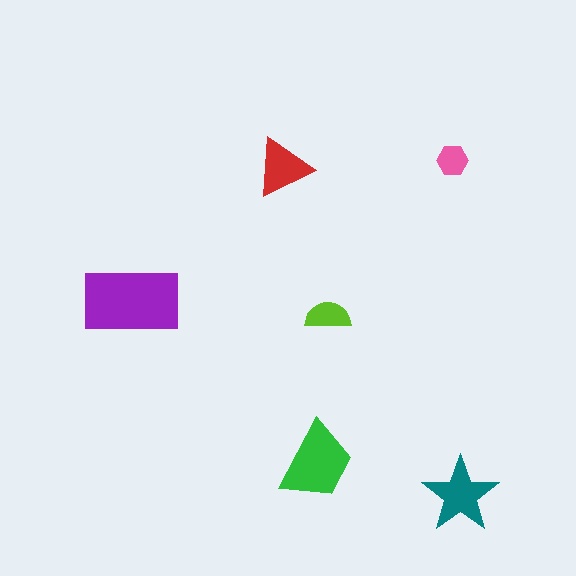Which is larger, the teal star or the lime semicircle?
The teal star.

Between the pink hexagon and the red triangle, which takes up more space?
The red triangle.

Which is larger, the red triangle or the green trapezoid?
The green trapezoid.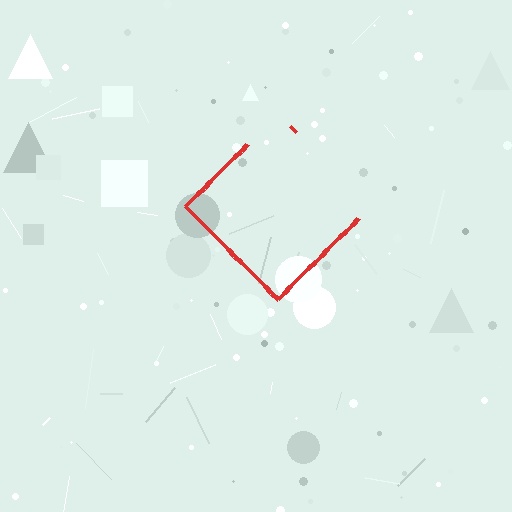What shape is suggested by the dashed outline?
The dashed outline suggests a diamond.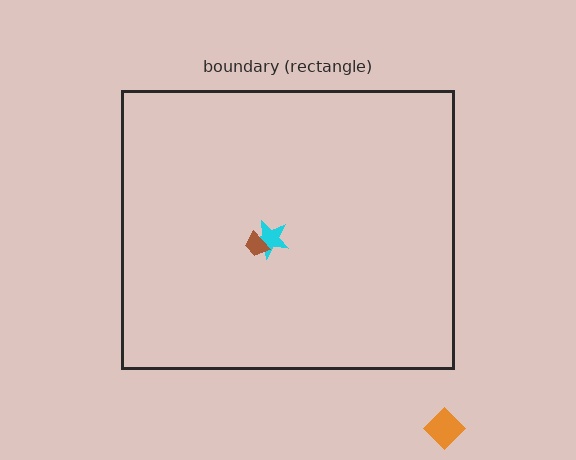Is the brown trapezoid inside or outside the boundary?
Inside.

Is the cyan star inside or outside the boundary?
Inside.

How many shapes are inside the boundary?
2 inside, 1 outside.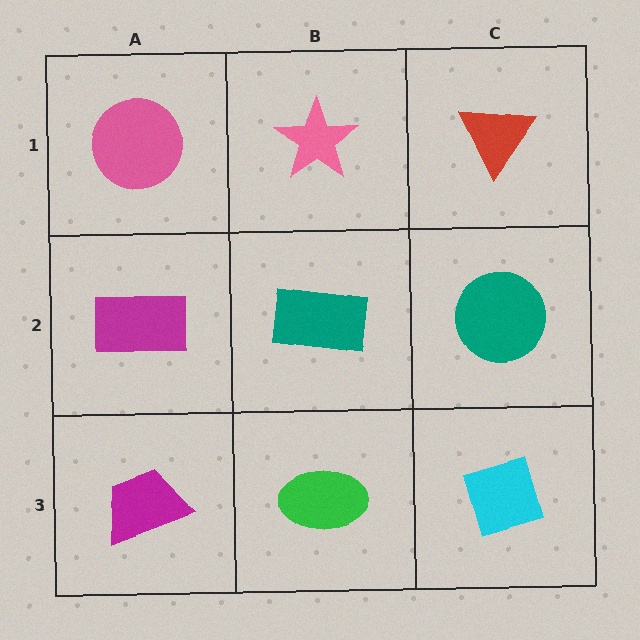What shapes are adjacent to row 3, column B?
A teal rectangle (row 2, column B), a magenta trapezoid (row 3, column A), a cyan diamond (row 3, column C).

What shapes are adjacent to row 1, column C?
A teal circle (row 2, column C), a pink star (row 1, column B).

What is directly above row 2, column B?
A pink star.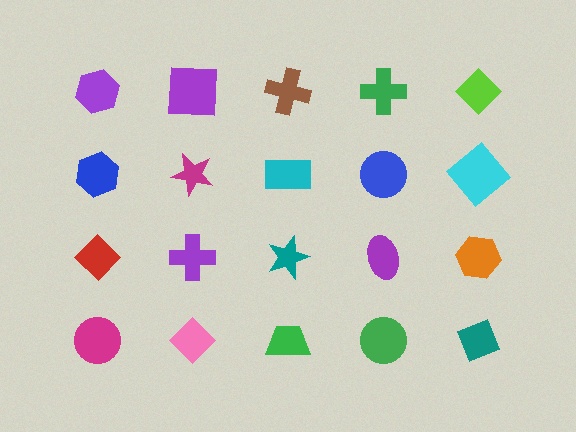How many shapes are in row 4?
5 shapes.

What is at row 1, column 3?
A brown cross.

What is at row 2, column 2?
A magenta star.